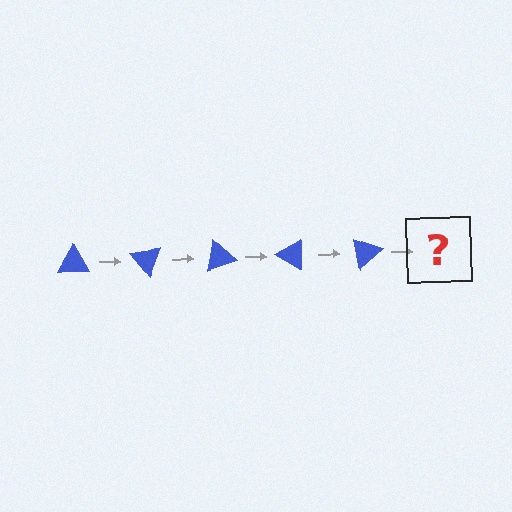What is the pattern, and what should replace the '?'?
The pattern is that the triangle rotates 50 degrees each step. The '?' should be a blue triangle rotated 250 degrees.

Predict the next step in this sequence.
The next step is a blue triangle rotated 250 degrees.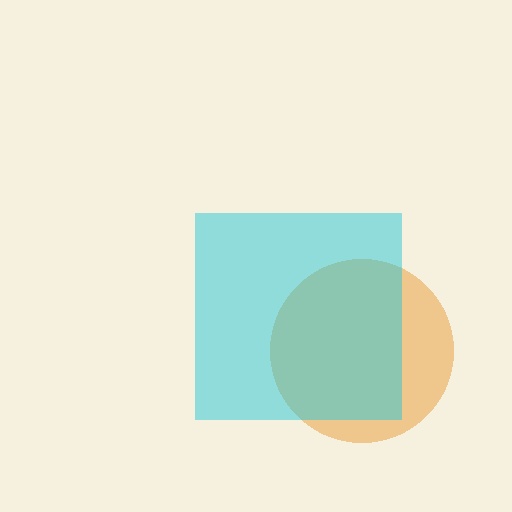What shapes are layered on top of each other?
The layered shapes are: an orange circle, a cyan square.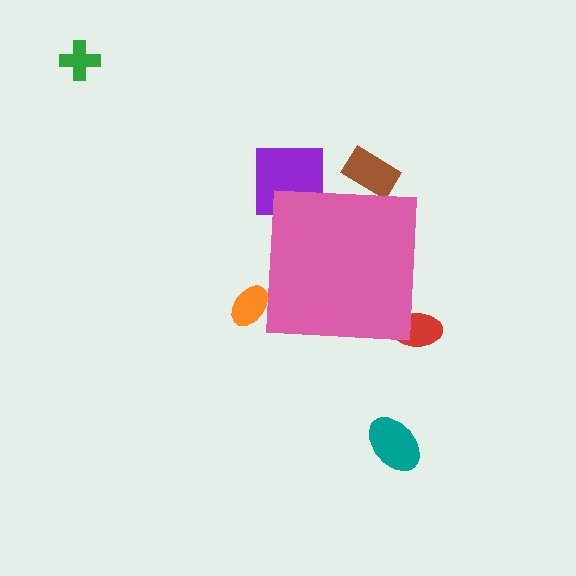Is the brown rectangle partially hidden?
Yes, the brown rectangle is partially hidden behind the pink square.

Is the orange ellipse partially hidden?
Yes, the orange ellipse is partially hidden behind the pink square.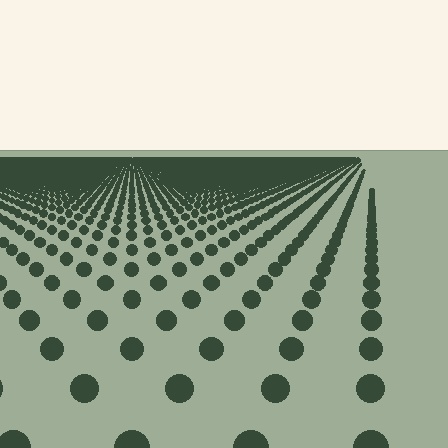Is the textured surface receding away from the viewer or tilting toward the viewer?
The surface is receding away from the viewer. Texture elements get smaller and denser toward the top.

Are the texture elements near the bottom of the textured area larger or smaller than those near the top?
Larger. Near the bottom, elements are closer to the viewer and appear at a bigger on-screen size.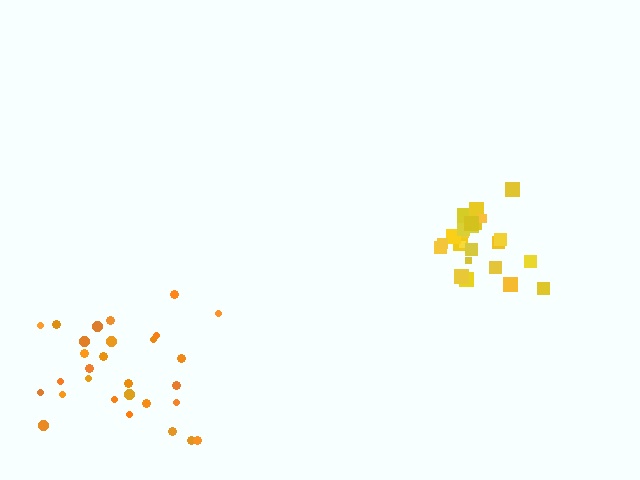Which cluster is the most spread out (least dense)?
Orange.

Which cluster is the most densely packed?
Yellow.